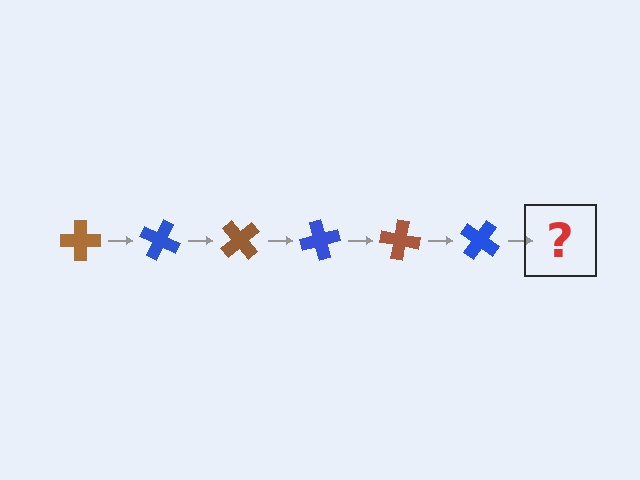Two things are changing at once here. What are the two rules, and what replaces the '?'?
The two rules are that it rotates 25 degrees each step and the color cycles through brown and blue. The '?' should be a brown cross, rotated 150 degrees from the start.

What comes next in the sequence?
The next element should be a brown cross, rotated 150 degrees from the start.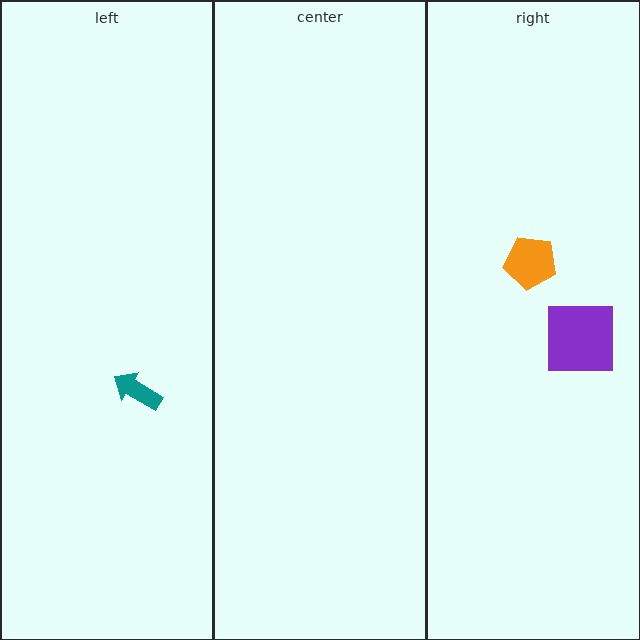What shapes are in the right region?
The orange pentagon, the purple square.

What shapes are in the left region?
The teal arrow.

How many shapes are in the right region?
2.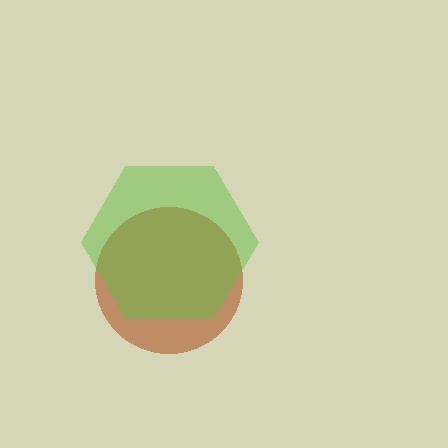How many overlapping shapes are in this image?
There are 2 overlapping shapes in the image.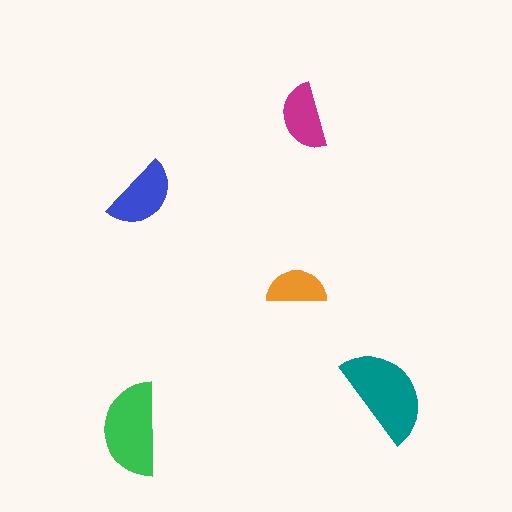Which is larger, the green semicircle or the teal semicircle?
The teal one.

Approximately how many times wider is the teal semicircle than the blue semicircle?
About 1.5 times wider.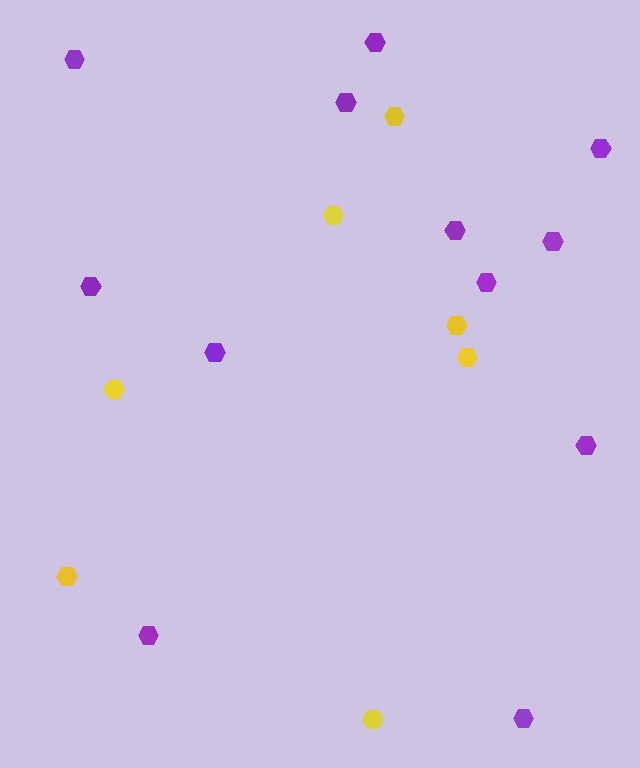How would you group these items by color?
There are 2 groups: one group of yellow hexagons (7) and one group of purple hexagons (12).